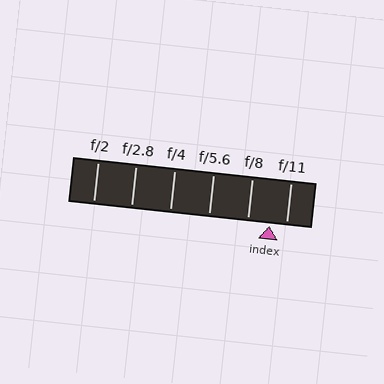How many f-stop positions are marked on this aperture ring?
There are 6 f-stop positions marked.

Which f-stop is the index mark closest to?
The index mark is closest to f/11.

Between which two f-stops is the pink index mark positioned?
The index mark is between f/8 and f/11.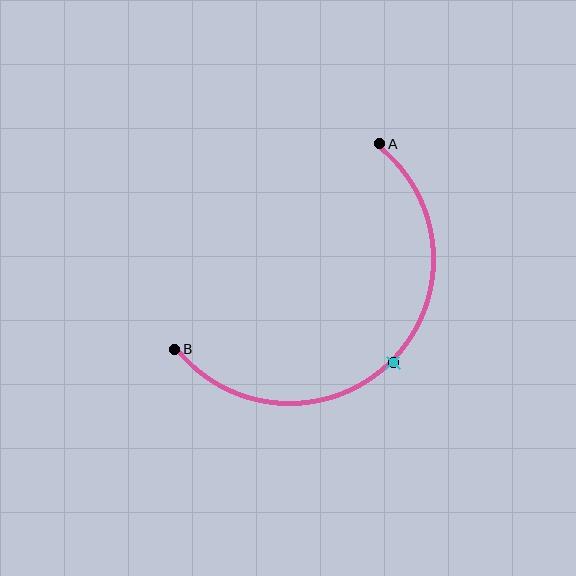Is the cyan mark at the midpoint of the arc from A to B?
Yes. The cyan mark lies on the arc at equal arc-length from both A and B — it is the arc midpoint.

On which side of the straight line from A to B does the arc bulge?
The arc bulges below and to the right of the straight line connecting A and B.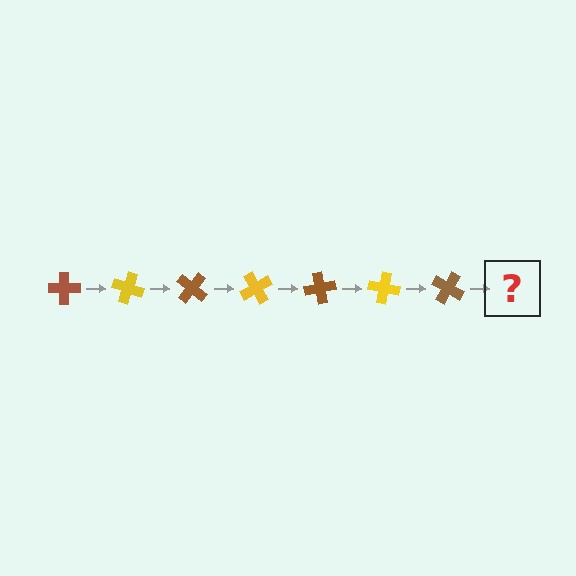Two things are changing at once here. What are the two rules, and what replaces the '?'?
The two rules are that it rotates 20 degrees each step and the color cycles through brown and yellow. The '?' should be a yellow cross, rotated 140 degrees from the start.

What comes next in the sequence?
The next element should be a yellow cross, rotated 140 degrees from the start.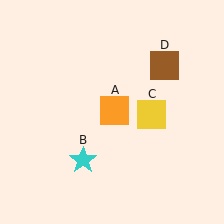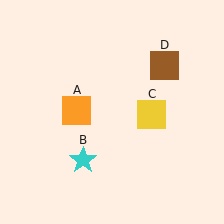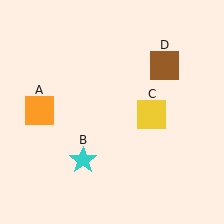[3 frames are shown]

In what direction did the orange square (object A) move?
The orange square (object A) moved left.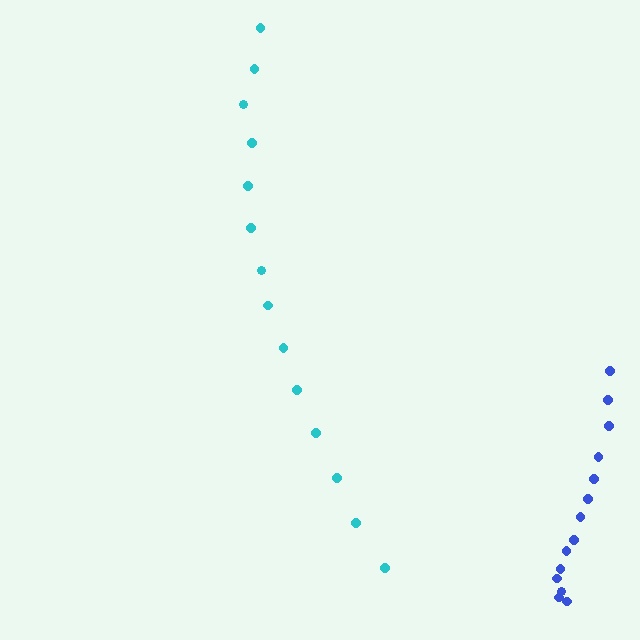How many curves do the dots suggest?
There are 2 distinct paths.